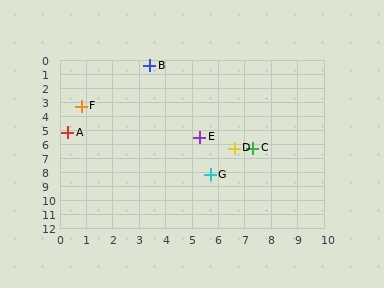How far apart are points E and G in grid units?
Points E and G are about 2.7 grid units apart.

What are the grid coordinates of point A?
Point A is at approximately (0.3, 5.2).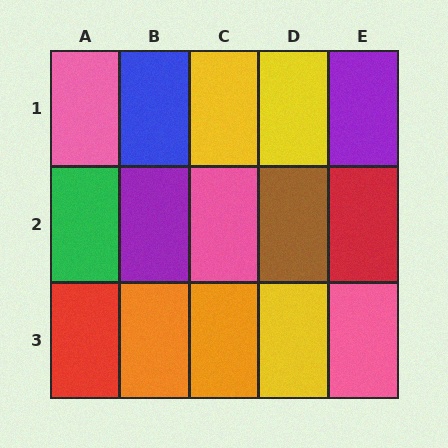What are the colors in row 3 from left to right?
Red, orange, orange, yellow, pink.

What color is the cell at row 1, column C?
Yellow.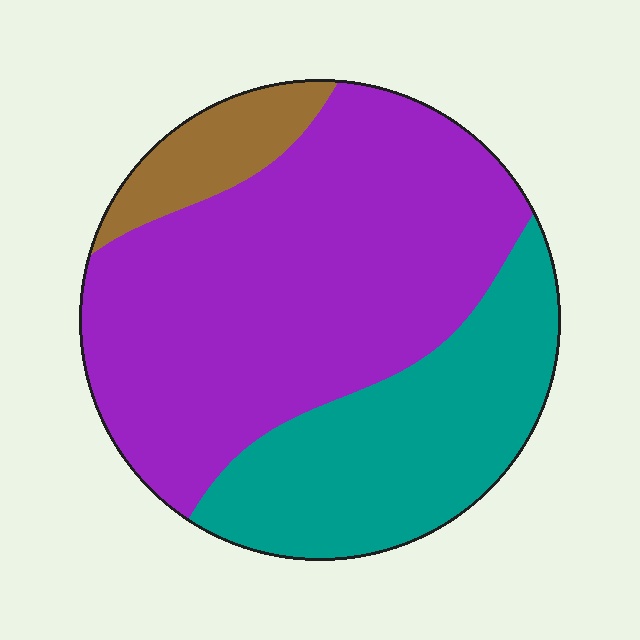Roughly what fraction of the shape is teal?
Teal takes up about one third (1/3) of the shape.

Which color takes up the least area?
Brown, at roughly 10%.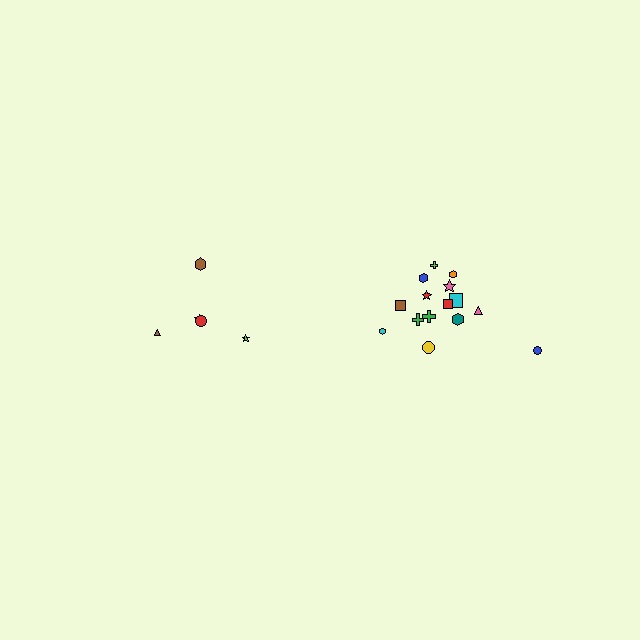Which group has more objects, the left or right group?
The right group.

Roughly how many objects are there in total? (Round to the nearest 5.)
Roughly 20 objects in total.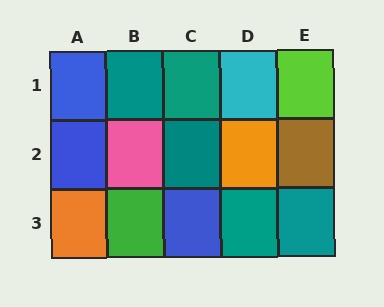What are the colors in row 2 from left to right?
Blue, pink, teal, orange, brown.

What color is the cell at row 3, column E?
Teal.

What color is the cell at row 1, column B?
Teal.